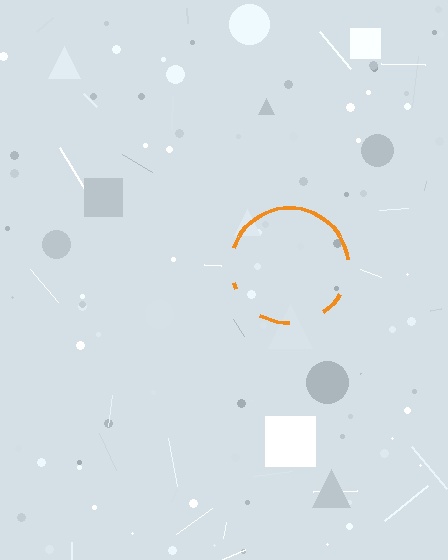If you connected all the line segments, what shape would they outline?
They would outline a circle.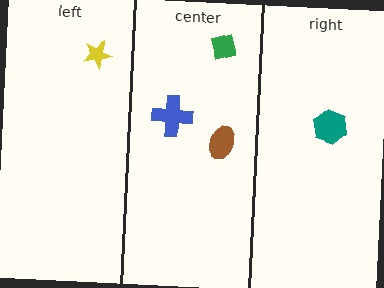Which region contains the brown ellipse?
The center region.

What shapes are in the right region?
The teal hexagon.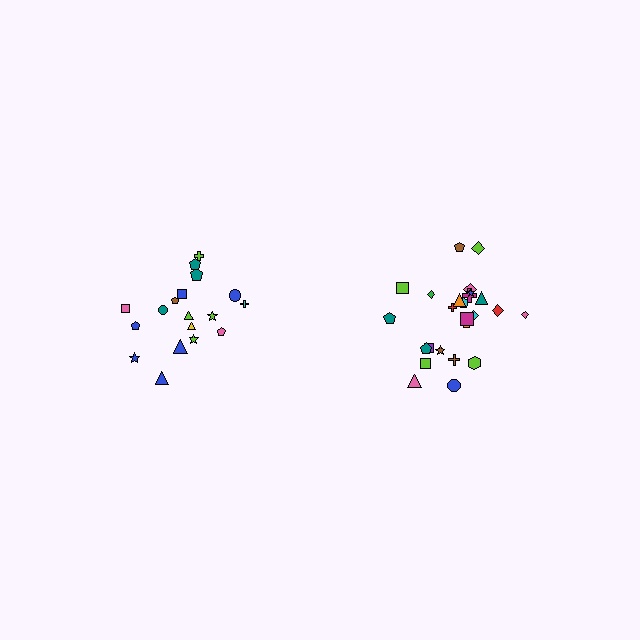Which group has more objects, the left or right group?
The right group.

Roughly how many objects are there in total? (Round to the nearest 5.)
Roughly 45 objects in total.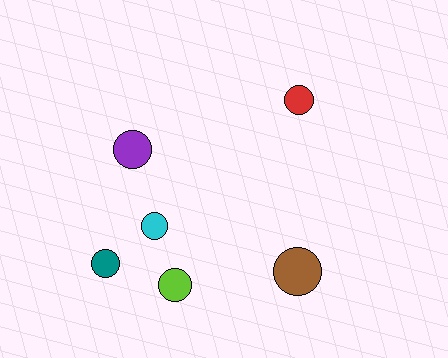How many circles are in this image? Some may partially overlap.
There are 6 circles.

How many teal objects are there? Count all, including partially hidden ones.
There is 1 teal object.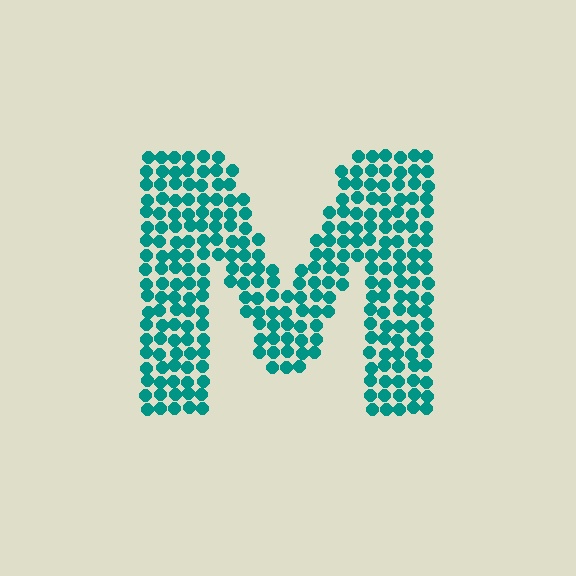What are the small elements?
The small elements are circles.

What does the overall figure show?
The overall figure shows the letter M.